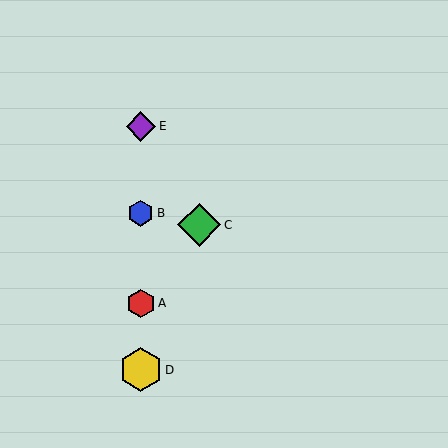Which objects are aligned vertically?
Objects A, B, D, E are aligned vertically.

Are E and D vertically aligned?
Yes, both are at x≈141.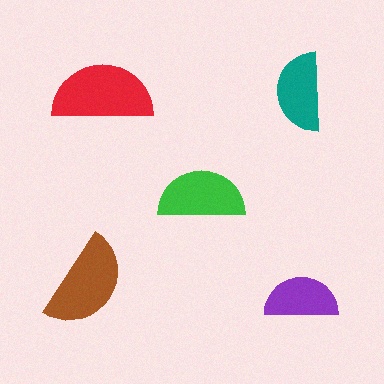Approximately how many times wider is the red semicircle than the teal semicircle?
About 1.5 times wider.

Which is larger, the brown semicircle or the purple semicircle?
The brown one.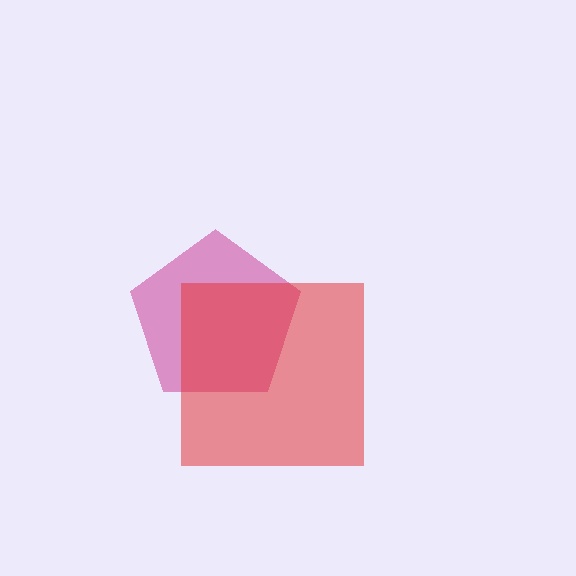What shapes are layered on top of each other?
The layered shapes are: a magenta pentagon, a red square.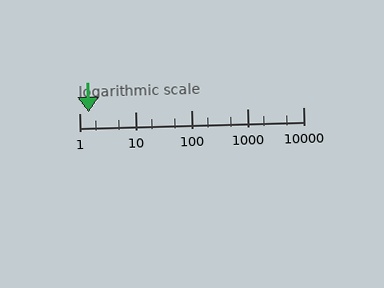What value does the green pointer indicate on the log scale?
The pointer indicates approximately 1.5.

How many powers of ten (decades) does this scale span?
The scale spans 4 decades, from 1 to 10000.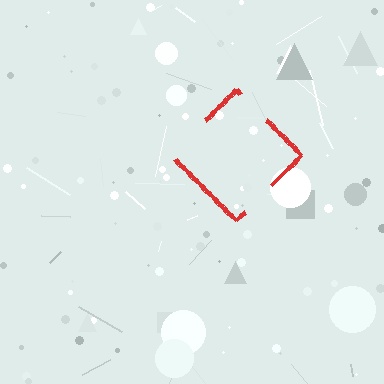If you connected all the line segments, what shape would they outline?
They would outline a diamond.